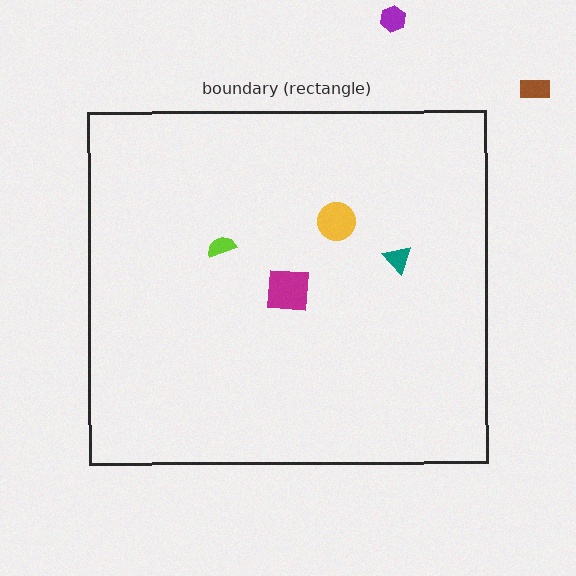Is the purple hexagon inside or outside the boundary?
Outside.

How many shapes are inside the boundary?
4 inside, 2 outside.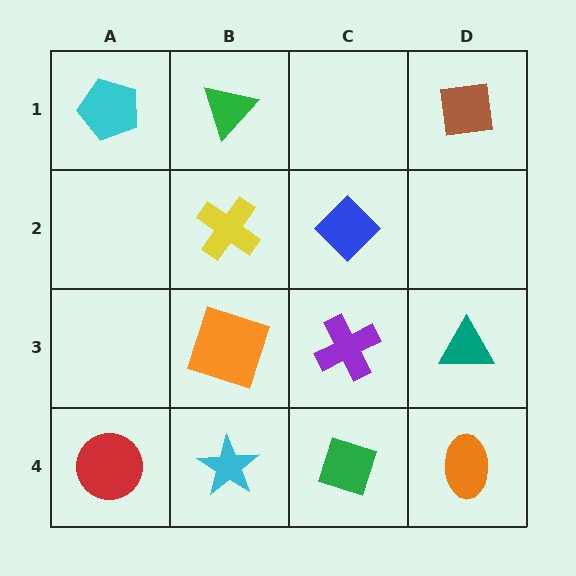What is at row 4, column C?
A green diamond.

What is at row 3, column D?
A teal triangle.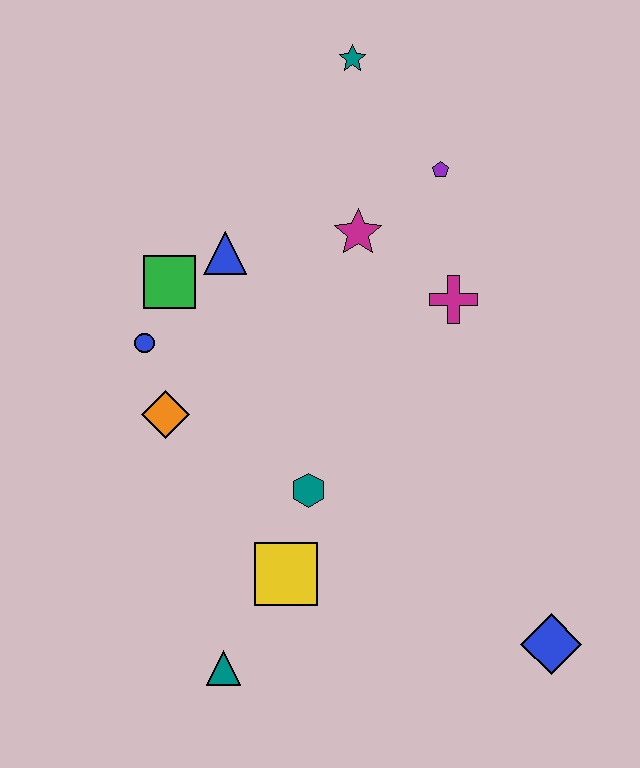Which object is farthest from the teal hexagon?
The teal star is farthest from the teal hexagon.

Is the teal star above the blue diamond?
Yes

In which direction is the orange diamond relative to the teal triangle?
The orange diamond is above the teal triangle.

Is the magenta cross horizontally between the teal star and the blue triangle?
No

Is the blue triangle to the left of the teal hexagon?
Yes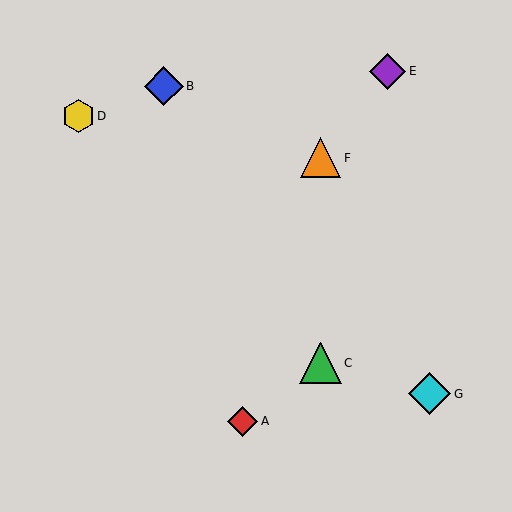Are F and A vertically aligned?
No, F is at x≈321 and A is at x≈243.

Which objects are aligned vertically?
Objects C, F are aligned vertically.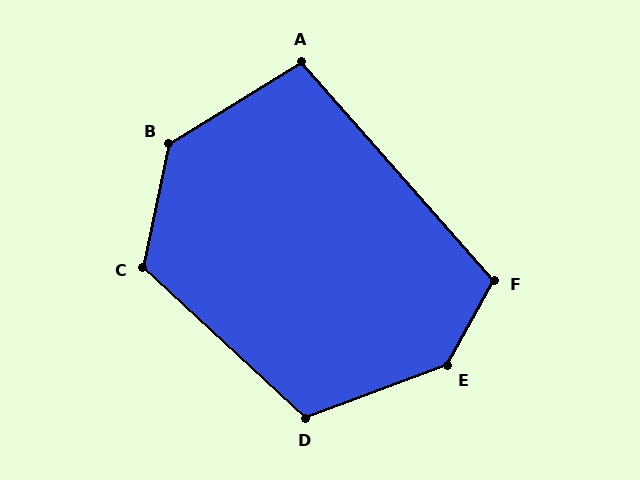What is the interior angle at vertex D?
Approximately 117 degrees (obtuse).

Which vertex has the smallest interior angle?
A, at approximately 100 degrees.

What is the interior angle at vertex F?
Approximately 110 degrees (obtuse).